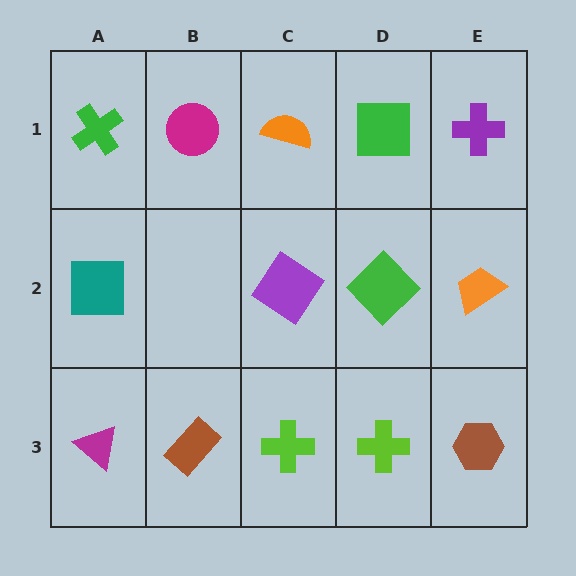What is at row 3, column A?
A magenta triangle.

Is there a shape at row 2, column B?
No, that cell is empty.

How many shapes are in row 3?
5 shapes.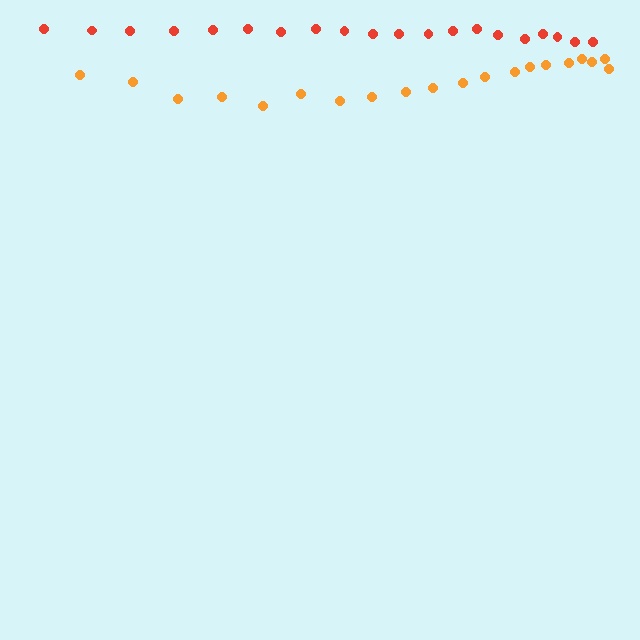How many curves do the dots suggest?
There are 2 distinct paths.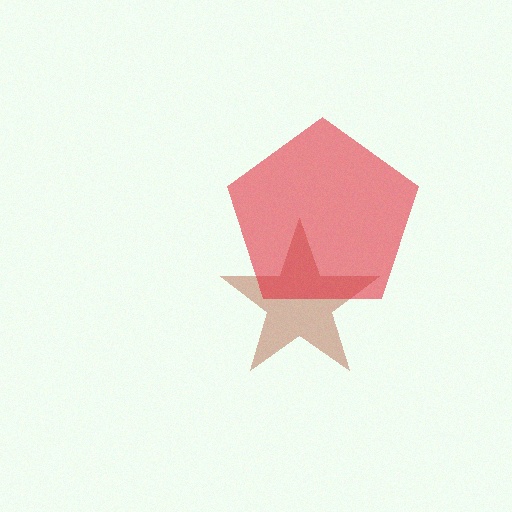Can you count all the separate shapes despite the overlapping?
Yes, there are 2 separate shapes.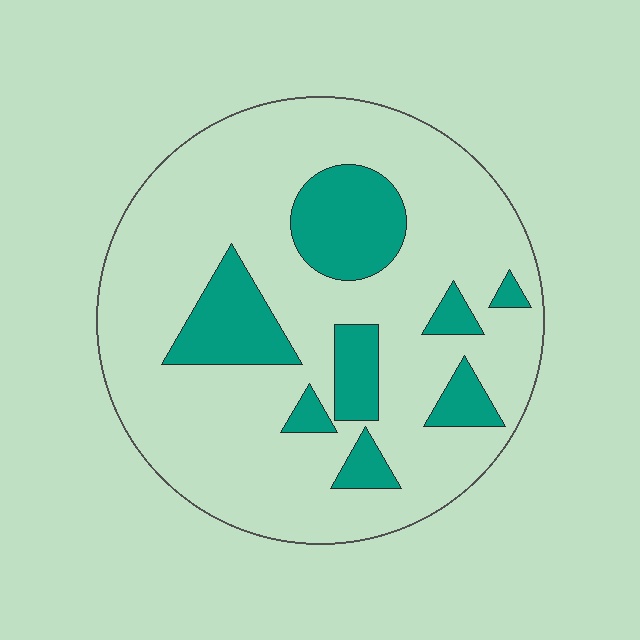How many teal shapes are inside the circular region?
8.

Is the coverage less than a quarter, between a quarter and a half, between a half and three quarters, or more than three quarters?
Less than a quarter.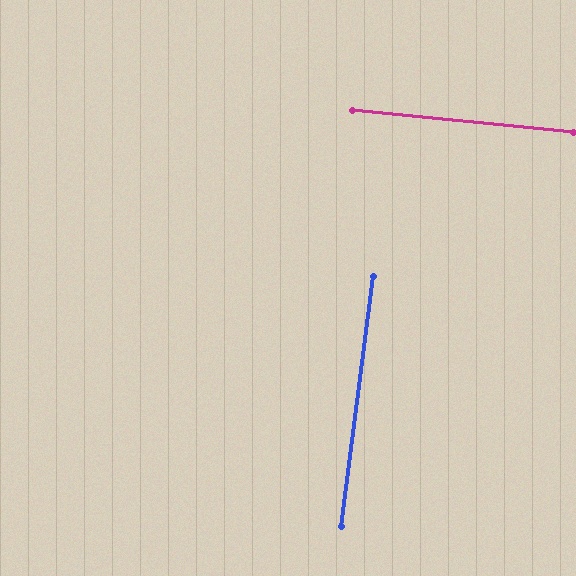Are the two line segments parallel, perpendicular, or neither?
Perpendicular — they meet at approximately 88°.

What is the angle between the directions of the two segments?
Approximately 88 degrees.